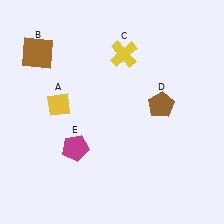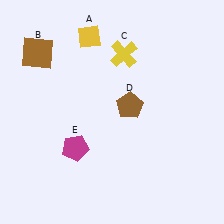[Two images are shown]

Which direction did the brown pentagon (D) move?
The brown pentagon (D) moved left.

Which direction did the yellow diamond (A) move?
The yellow diamond (A) moved up.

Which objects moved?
The objects that moved are: the yellow diamond (A), the brown pentagon (D).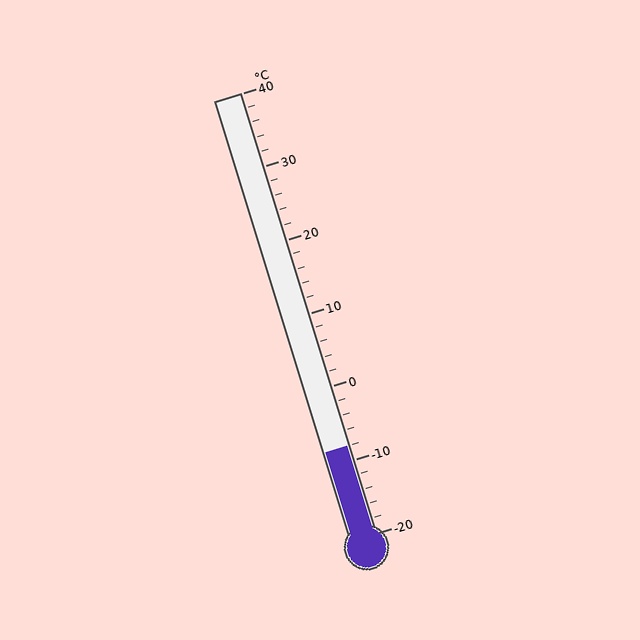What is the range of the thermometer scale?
The thermometer scale ranges from -20°C to 40°C.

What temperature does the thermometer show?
The thermometer shows approximately -8°C.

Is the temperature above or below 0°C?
The temperature is below 0°C.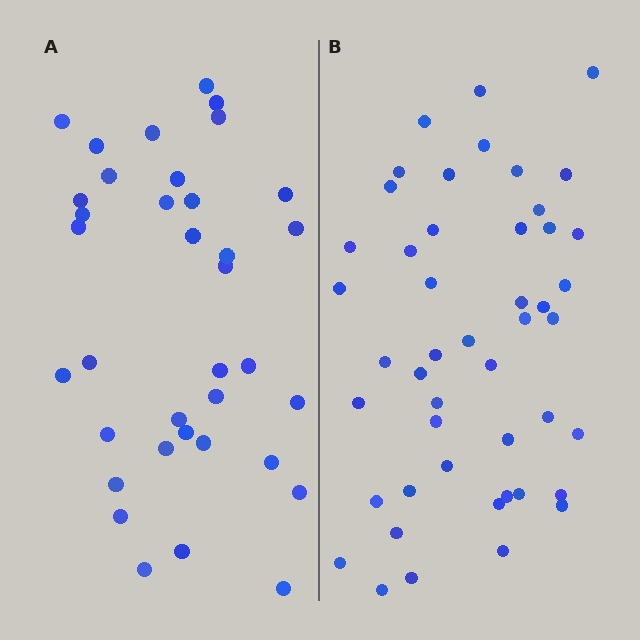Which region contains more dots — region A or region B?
Region B (the right region) has more dots.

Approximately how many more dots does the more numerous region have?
Region B has roughly 12 or so more dots than region A.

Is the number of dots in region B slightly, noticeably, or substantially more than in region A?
Region B has noticeably more, but not dramatically so. The ratio is roughly 1.3 to 1.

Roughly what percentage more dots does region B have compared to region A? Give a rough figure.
About 30% more.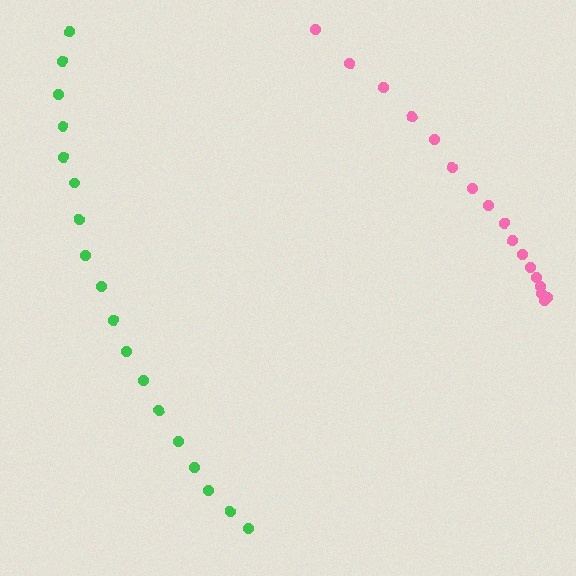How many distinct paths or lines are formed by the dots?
There are 2 distinct paths.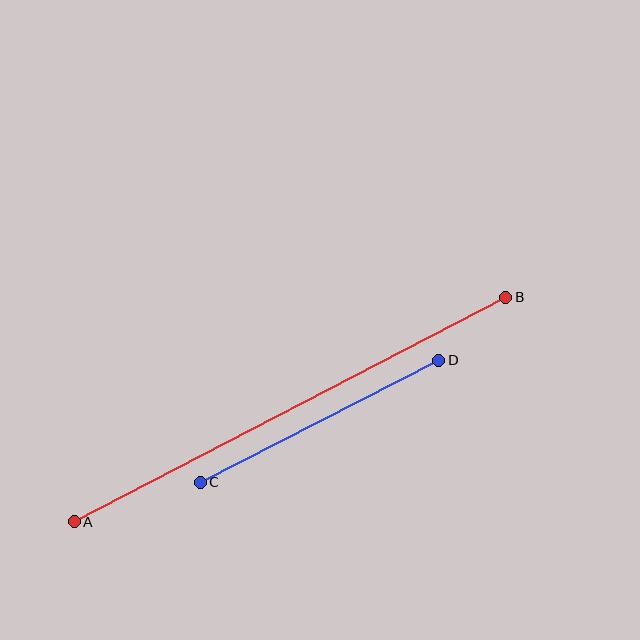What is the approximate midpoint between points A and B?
The midpoint is at approximately (290, 409) pixels.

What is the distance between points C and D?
The distance is approximately 268 pixels.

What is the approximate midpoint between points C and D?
The midpoint is at approximately (320, 421) pixels.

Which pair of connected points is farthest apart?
Points A and B are farthest apart.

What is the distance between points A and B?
The distance is approximately 486 pixels.